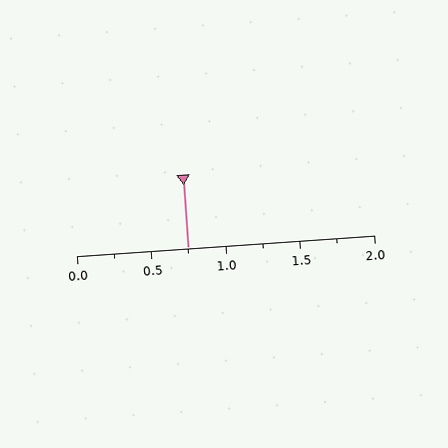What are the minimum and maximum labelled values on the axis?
The axis runs from 0.0 to 2.0.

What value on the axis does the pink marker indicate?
The marker indicates approximately 0.75.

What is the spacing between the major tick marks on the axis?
The major ticks are spaced 0.5 apart.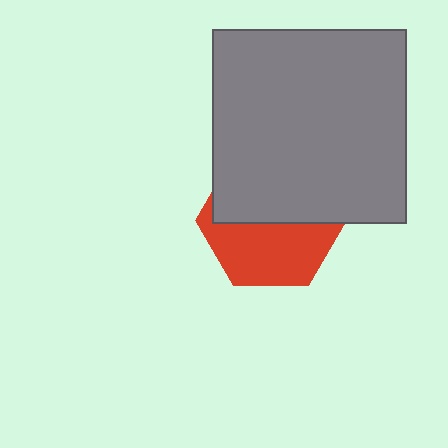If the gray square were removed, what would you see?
You would see the complete red hexagon.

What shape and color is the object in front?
The object in front is a gray square.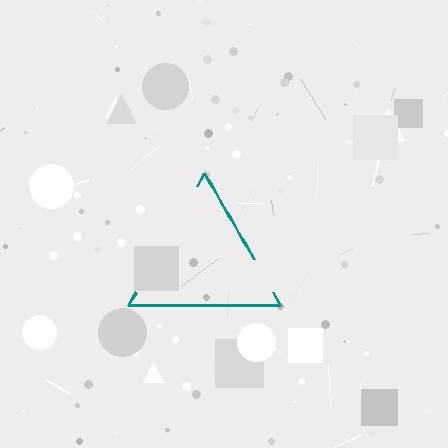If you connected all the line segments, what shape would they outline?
They would outline a triangle.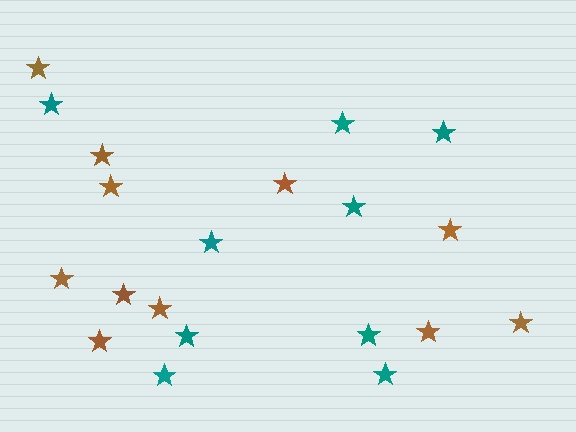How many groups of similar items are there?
There are 2 groups: one group of brown stars (11) and one group of teal stars (9).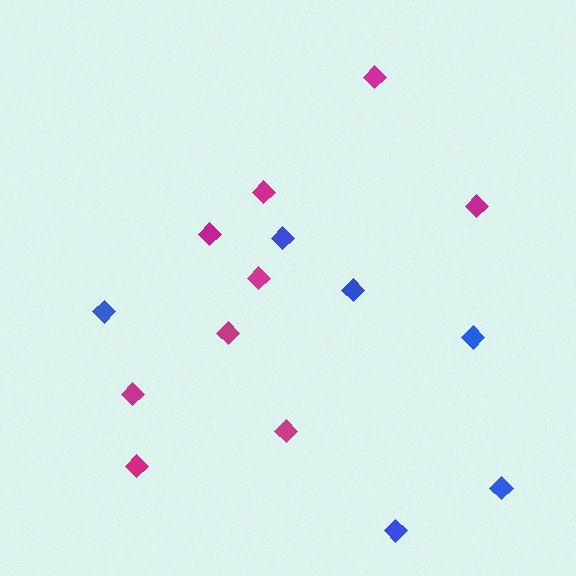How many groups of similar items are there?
There are 2 groups: one group of magenta diamonds (9) and one group of blue diamonds (6).